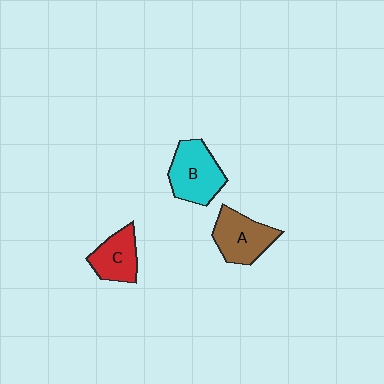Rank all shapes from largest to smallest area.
From largest to smallest: B (cyan), A (brown), C (red).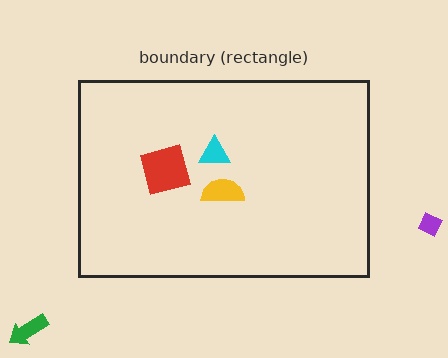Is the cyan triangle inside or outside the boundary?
Inside.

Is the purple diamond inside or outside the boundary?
Outside.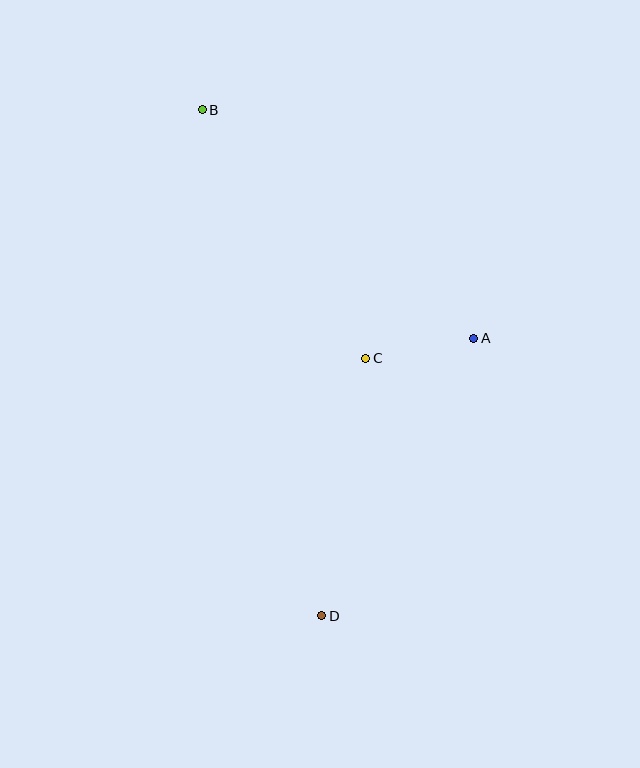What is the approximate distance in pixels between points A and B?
The distance between A and B is approximately 355 pixels.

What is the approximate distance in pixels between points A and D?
The distance between A and D is approximately 317 pixels.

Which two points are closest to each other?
Points A and C are closest to each other.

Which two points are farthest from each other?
Points B and D are farthest from each other.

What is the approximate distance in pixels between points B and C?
The distance between B and C is approximately 297 pixels.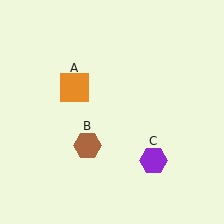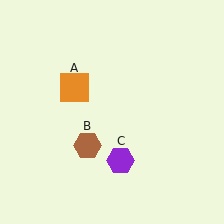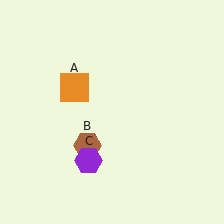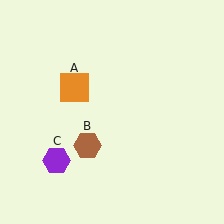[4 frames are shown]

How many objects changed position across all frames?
1 object changed position: purple hexagon (object C).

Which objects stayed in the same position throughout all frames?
Orange square (object A) and brown hexagon (object B) remained stationary.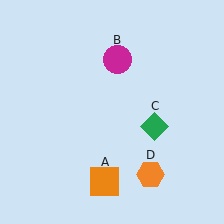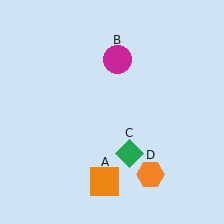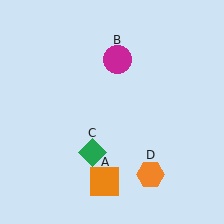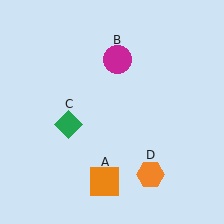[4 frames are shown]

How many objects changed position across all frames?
1 object changed position: green diamond (object C).